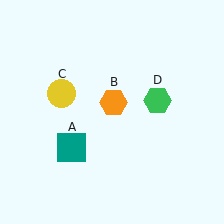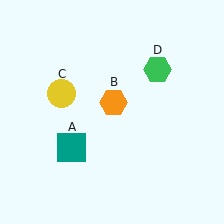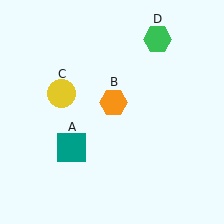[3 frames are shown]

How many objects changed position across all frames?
1 object changed position: green hexagon (object D).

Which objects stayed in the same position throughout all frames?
Teal square (object A) and orange hexagon (object B) and yellow circle (object C) remained stationary.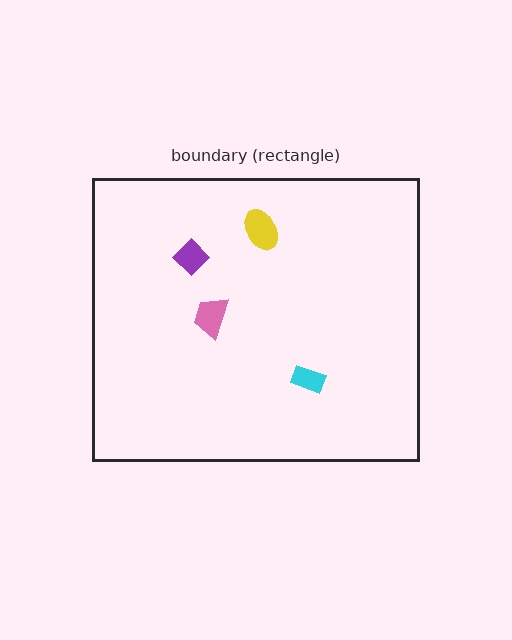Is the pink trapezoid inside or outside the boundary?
Inside.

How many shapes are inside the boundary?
4 inside, 0 outside.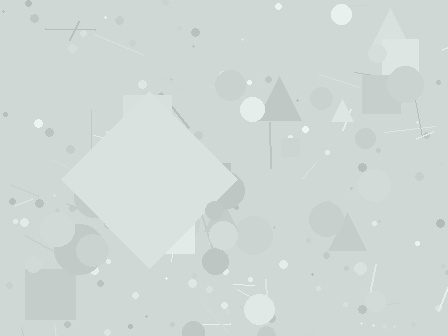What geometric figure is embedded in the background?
A diamond is embedded in the background.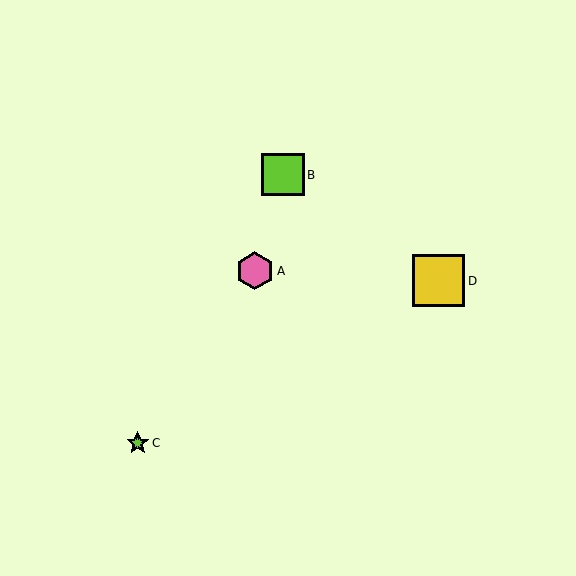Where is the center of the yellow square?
The center of the yellow square is at (439, 281).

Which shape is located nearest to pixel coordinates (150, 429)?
The lime star (labeled C) at (138, 443) is nearest to that location.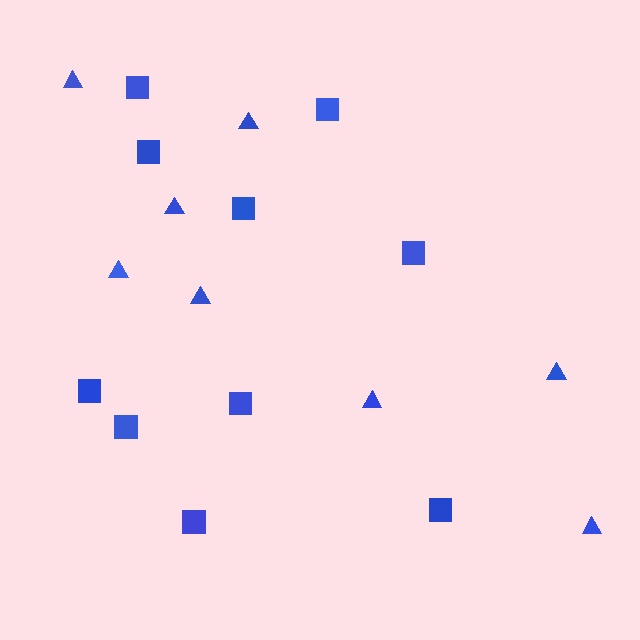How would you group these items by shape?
There are 2 groups: one group of squares (10) and one group of triangles (8).